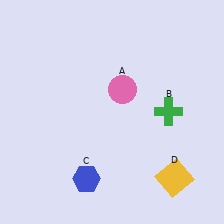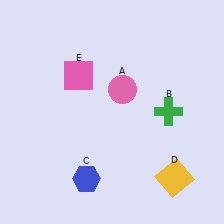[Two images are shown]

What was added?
A pink square (E) was added in Image 2.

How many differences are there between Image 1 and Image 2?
There is 1 difference between the two images.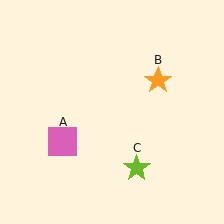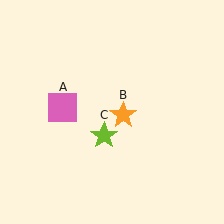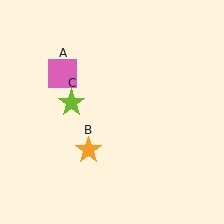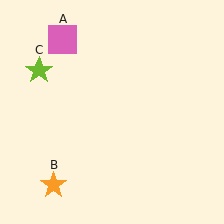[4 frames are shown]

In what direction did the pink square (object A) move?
The pink square (object A) moved up.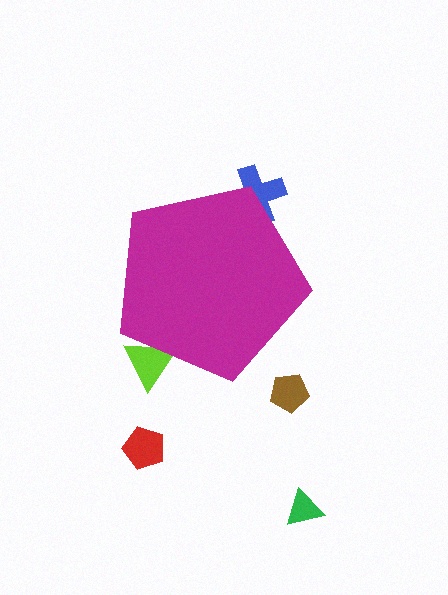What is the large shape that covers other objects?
A magenta pentagon.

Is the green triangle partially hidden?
No, the green triangle is fully visible.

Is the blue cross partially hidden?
Yes, the blue cross is partially hidden behind the magenta pentagon.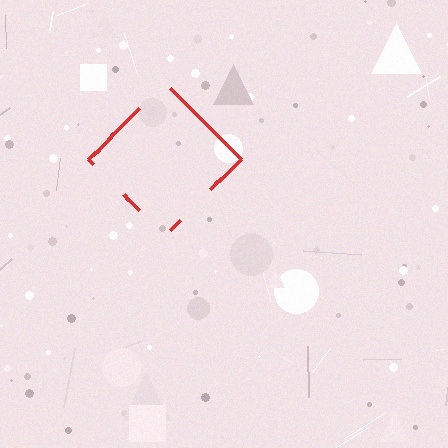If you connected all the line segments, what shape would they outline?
They would outline a diamond.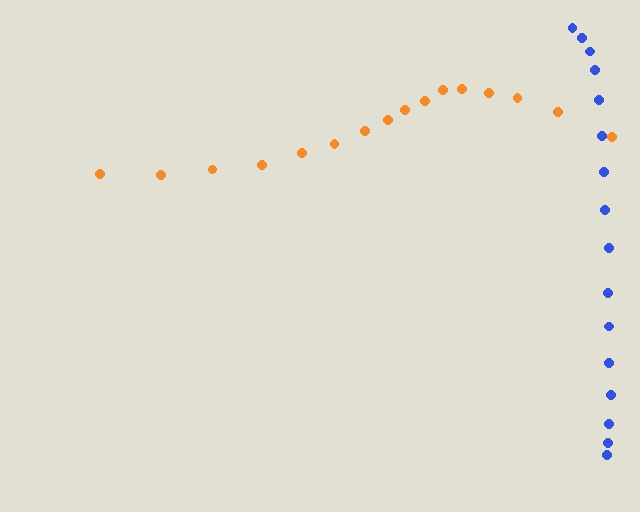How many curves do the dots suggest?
There are 2 distinct paths.